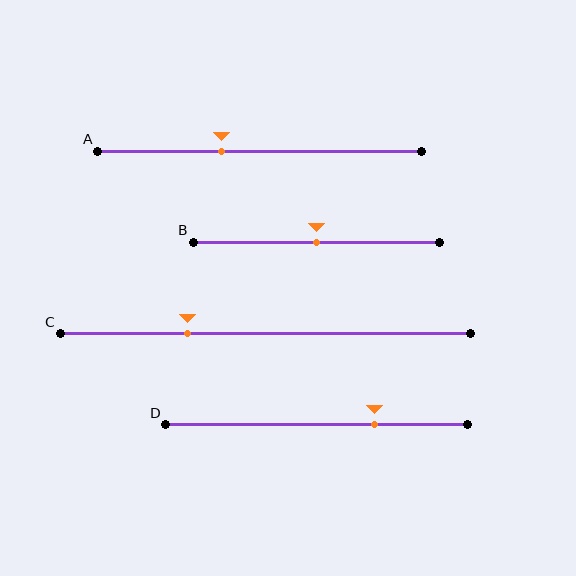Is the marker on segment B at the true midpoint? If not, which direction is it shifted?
Yes, the marker on segment B is at the true midpoint.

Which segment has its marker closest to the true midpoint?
Segment B has its marker closest to the true midpoint.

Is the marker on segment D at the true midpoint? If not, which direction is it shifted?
No, the marker on segment D is shifted to the right by about 19% of the segment length.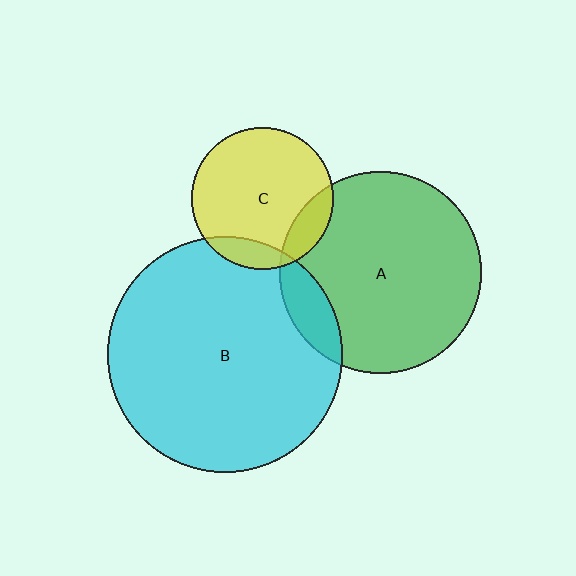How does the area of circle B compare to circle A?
Approximately 1.4 times.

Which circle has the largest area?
Circle B (cyan).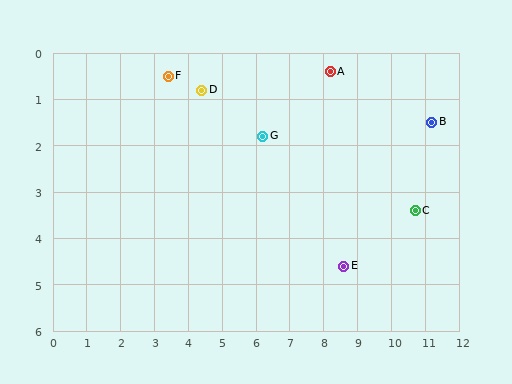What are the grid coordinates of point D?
Point D is at approximately (4.4, 0.8).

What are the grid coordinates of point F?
Point F is at approximately (3.4, 0.5).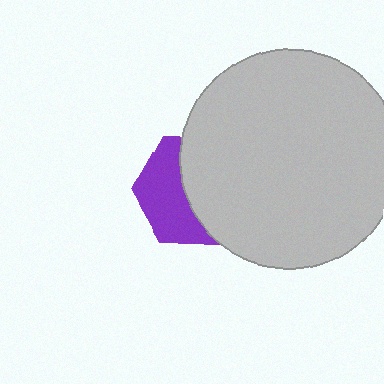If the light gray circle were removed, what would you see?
You would see the complete purple hexagon.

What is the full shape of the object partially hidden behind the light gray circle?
The partially hidden object is a purple hexagon.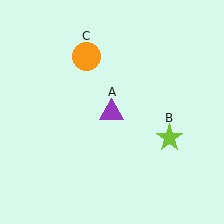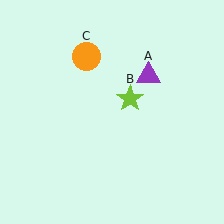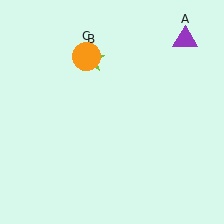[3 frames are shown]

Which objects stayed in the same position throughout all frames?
Orange circle (object C) remained stationary.